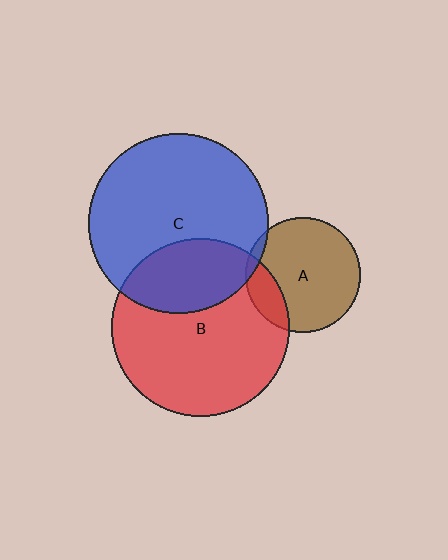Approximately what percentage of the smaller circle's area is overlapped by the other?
Approximately 30%.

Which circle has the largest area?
Circle C (blue).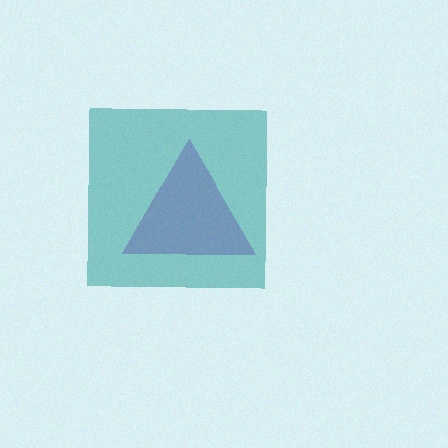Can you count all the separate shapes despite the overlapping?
Yes, there are 2 separate shapes.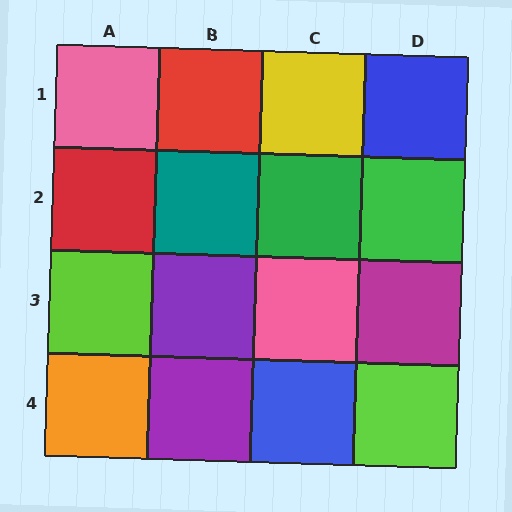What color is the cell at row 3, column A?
Lime.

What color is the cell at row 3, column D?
Magenta.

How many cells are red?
2 cells are red.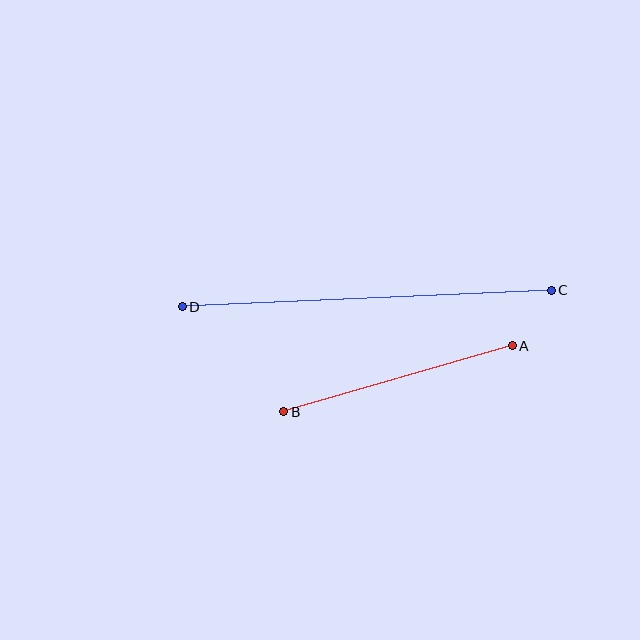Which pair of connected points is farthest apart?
Points C and D are farthest apart.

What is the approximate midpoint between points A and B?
The midpoint is at approximately (398, 379) pixels.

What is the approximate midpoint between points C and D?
The midpoint is at approximately (367, 298) pixels.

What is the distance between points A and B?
The distance is approximately 238 pixels.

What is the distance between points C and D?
The distance is approximately 369 pixels.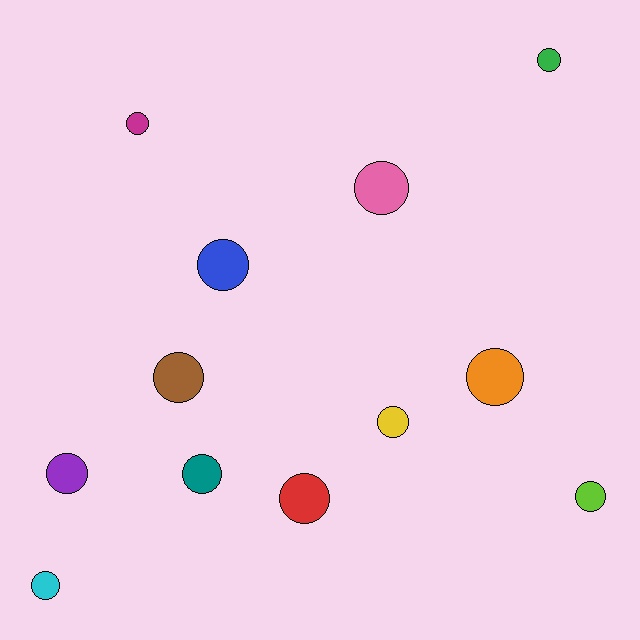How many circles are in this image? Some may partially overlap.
There are 12 circles.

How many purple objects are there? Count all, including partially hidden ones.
There is 1 purple object.